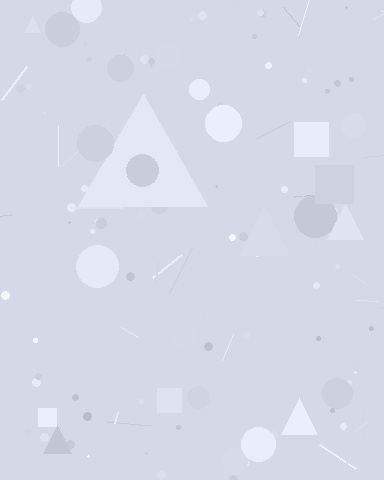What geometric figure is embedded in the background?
A triangle is embedded in the background.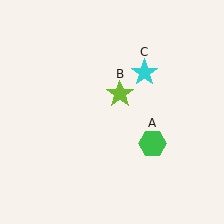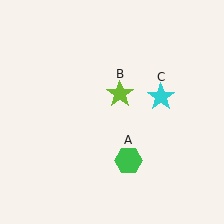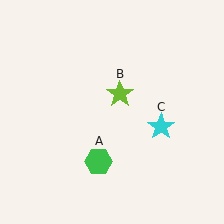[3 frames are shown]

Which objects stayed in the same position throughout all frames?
Lime star (object B) remained stationary.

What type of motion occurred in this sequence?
The green hexagon (object A), cyan star (object C) rotated clockwise around the center of the scene.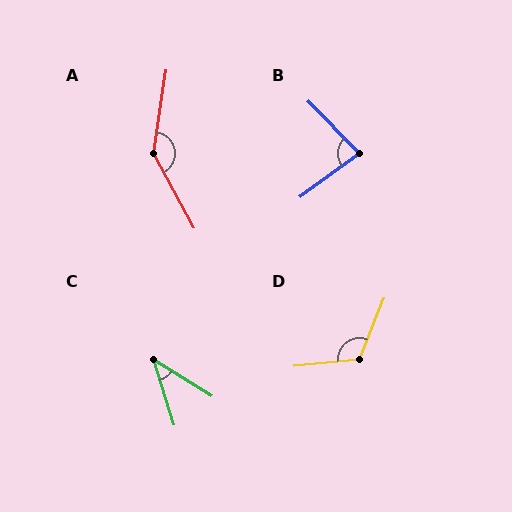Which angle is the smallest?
C, at approximately 40 degrees.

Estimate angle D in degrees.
Approximately 117 degrees.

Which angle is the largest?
A, at approximately 143 degrees.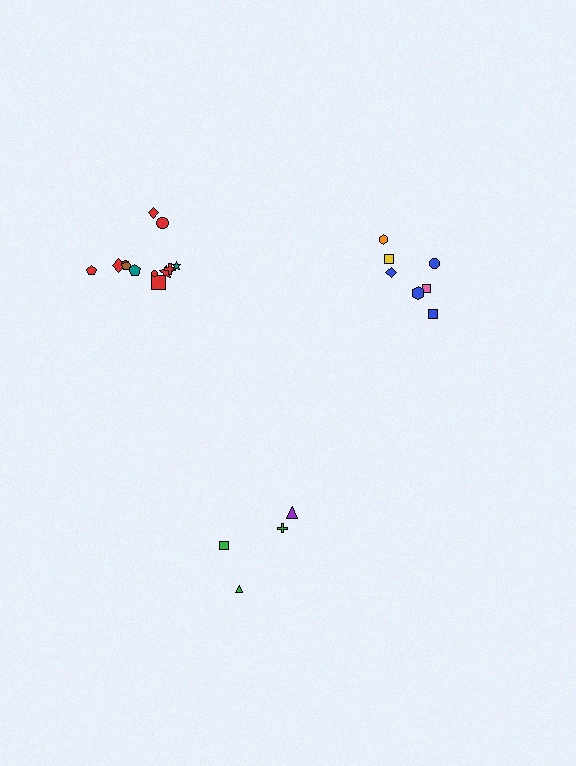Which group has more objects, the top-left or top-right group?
The top-left group.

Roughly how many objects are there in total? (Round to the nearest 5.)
Roughly 25 objects in total.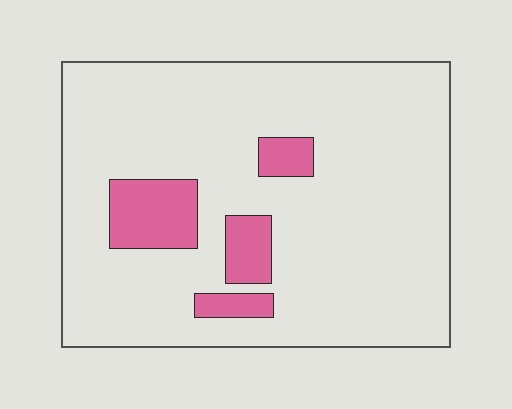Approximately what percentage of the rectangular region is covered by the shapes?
Approximately 10%.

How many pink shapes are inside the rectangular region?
4.